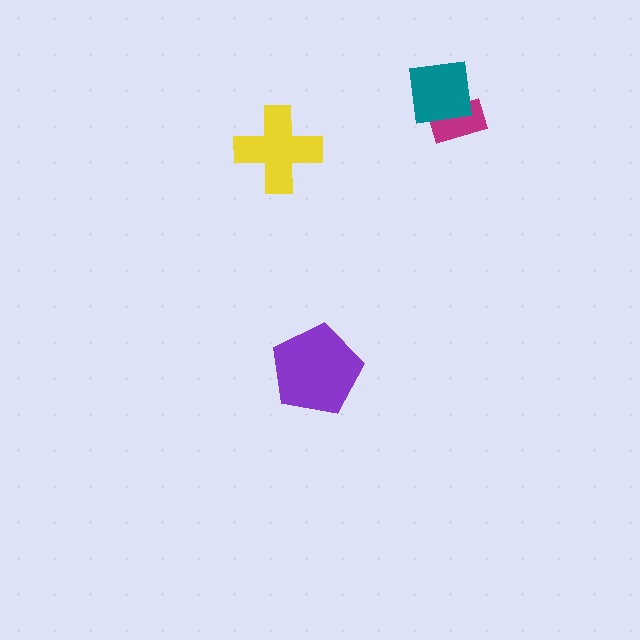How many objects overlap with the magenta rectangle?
1 object overlaps with the magenta rectangle.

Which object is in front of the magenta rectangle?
The teal square is in front of the magenta rectangle.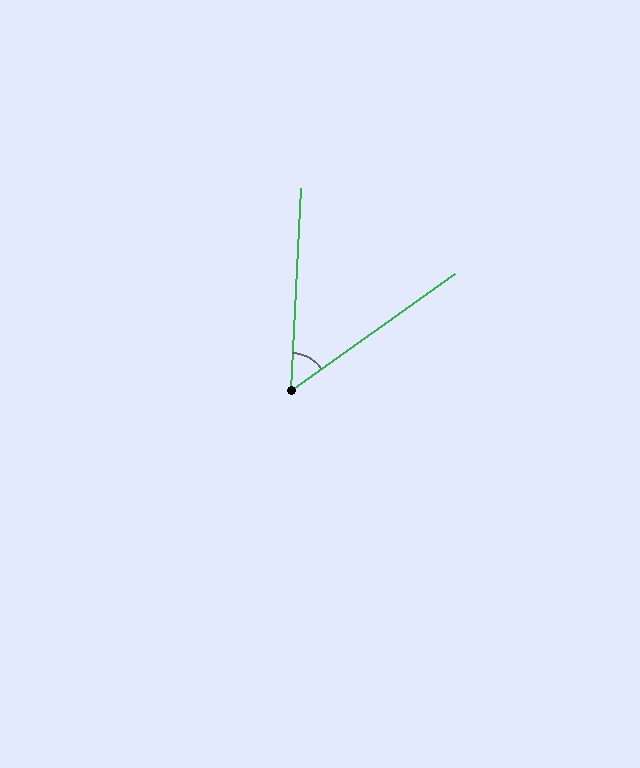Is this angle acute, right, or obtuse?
It is acute.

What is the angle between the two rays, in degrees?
Approximately 51 degrees.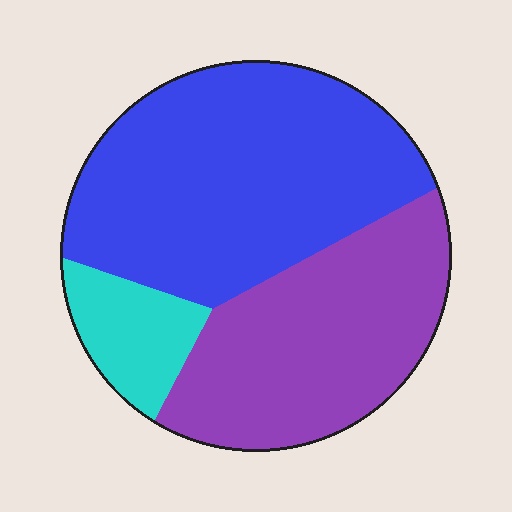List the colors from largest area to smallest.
From largest to smallest: blue, purple, cyan.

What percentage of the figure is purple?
Purple takes up between a quarter and a half of the figure.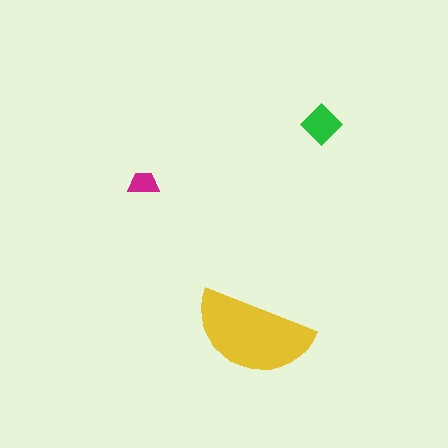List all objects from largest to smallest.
The yellow semicircle, the green diamond, the magenta trapezoid.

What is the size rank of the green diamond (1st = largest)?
2nd.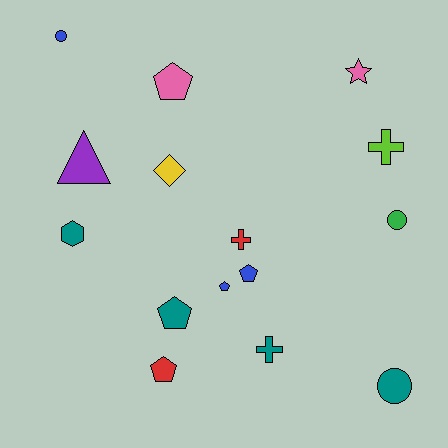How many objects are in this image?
There are 15 objects.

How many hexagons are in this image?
There is 1 hexagon.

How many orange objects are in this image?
There are no orange objects.